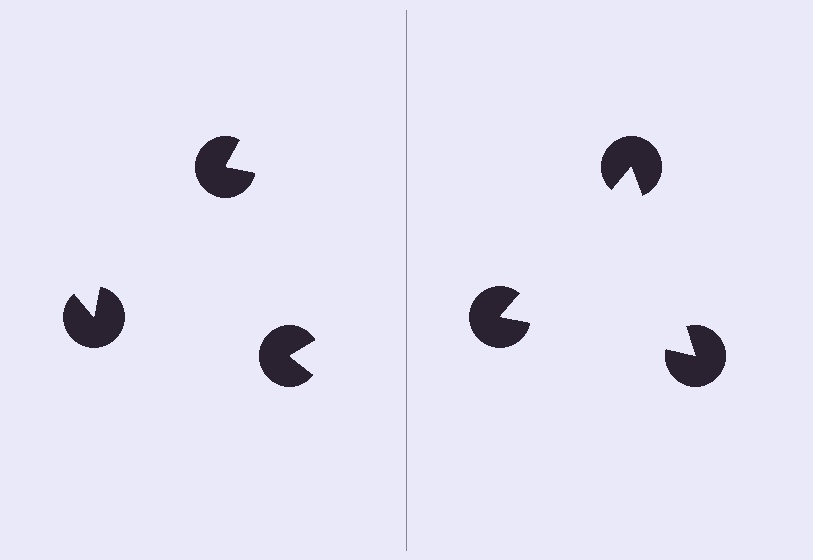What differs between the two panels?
The pac-man discs are positioned identically on both sides; only the wedge orientations differ. On the right they align to a triangle; on the left they are misaligned.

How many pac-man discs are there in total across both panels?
6 — 3 on each side.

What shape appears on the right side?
An illusory triangle.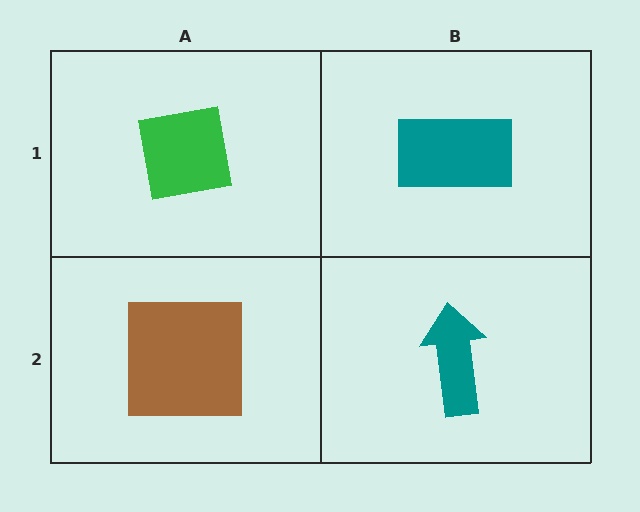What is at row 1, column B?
A teal rectangle.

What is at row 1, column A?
A green square.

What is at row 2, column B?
A teal arrow.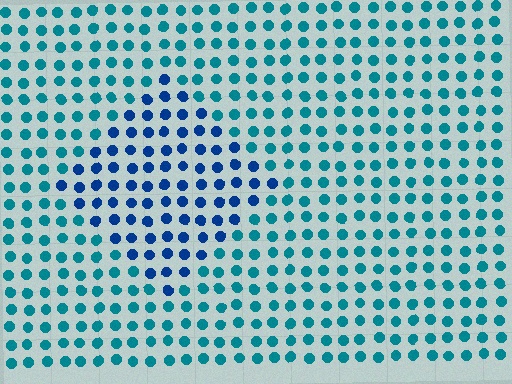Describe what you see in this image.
The image is filled with small teal elements in a uniform arrangement. A diamond-shaped region is visible where the elements are tinted to a slightly different hue, forming a subtle color boundary.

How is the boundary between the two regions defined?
The boundary is defined purely by a slight shift in hue (about 32 degrees). Spacing, size, and orientation are identical on both sides.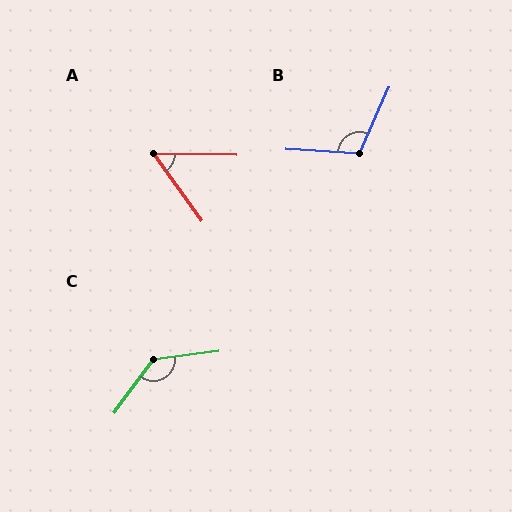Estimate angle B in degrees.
Approximately 110 degrees.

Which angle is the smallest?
A, at approximately 53 degrees.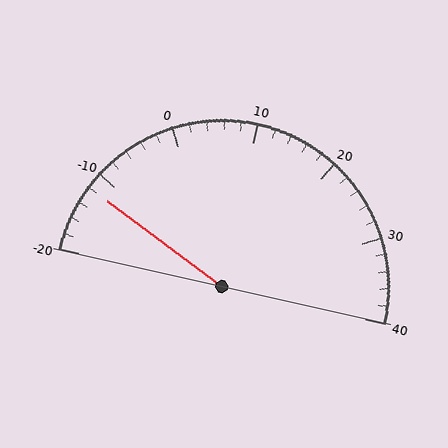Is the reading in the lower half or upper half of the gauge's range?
The reading is in the lower half of the range (-20 to 40).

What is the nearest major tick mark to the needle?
The nearest major tick mark is -10.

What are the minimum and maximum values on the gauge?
The gauge ranges from -20 to 40.